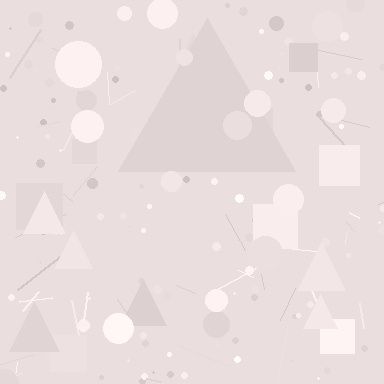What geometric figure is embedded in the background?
A triangle is embedded in the background.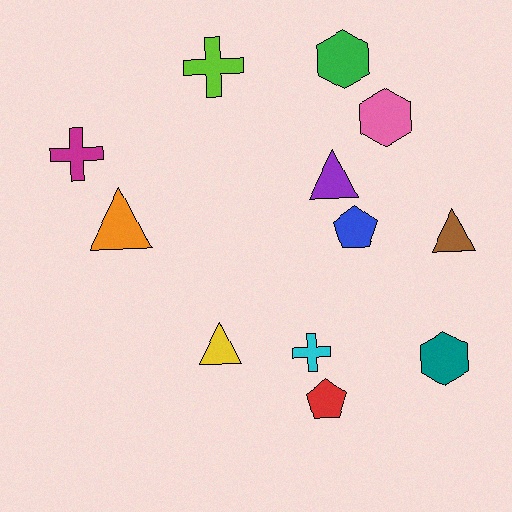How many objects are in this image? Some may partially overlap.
There are 12 objects.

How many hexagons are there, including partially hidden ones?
There are 3 hexagons.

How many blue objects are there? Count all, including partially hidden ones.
There is 1 blue object.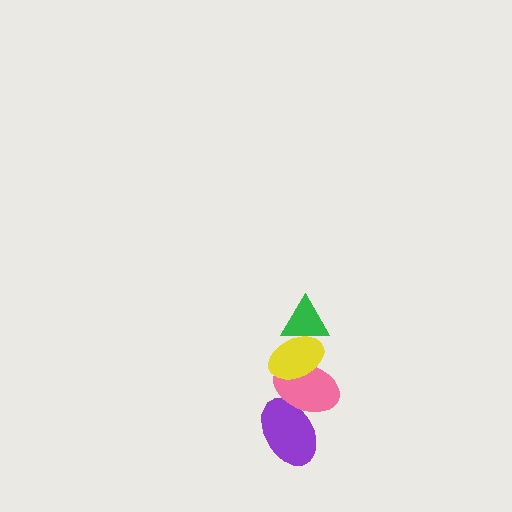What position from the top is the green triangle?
The green triangle is 1st from the top.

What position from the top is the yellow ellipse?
The yellow ellipse is 2nd from the top.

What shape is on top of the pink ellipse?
The yellow ellipse is on top of the pink ellipse.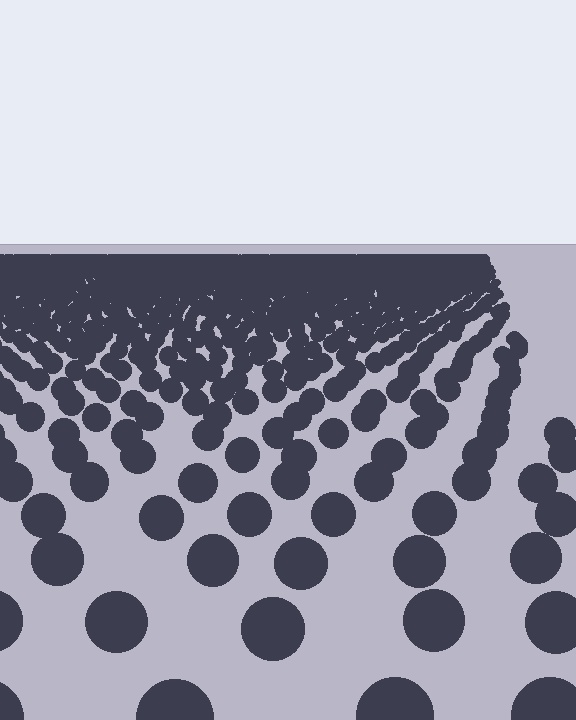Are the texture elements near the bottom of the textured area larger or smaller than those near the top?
Larger. Near the bottom, elements are closer to the viewer and appear at a bigger on-screen size.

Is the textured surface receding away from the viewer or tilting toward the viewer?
The surface is receding away from the viewer. Texture elements get smaller and denser toward the top.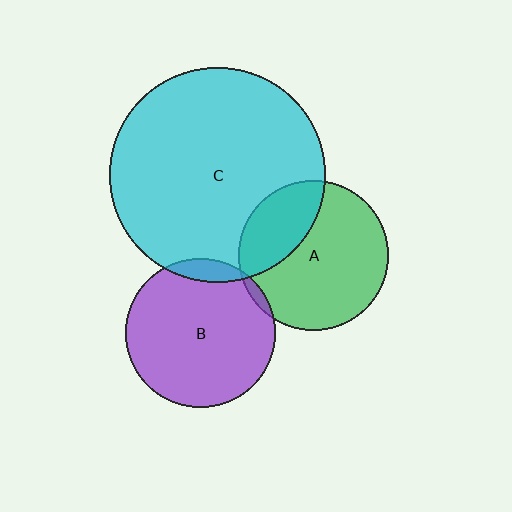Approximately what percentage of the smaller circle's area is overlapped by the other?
Approximately 10%.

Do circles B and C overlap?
Yes.